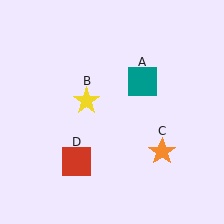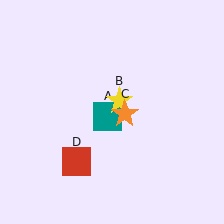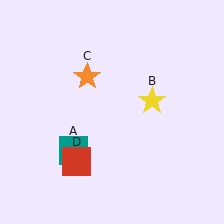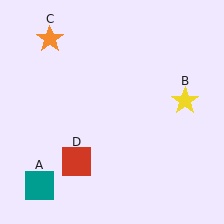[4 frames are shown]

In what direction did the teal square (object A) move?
The teal square (object A) moved down and to the left.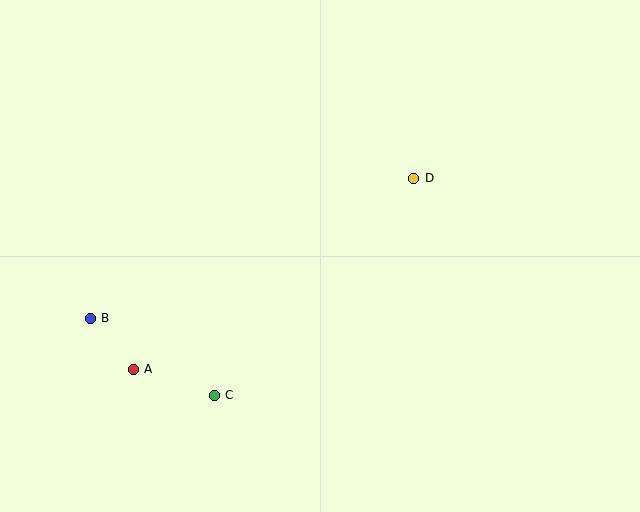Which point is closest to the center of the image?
Point D at (414, 178) is closest to the center.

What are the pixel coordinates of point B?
Point B is at (90, 318).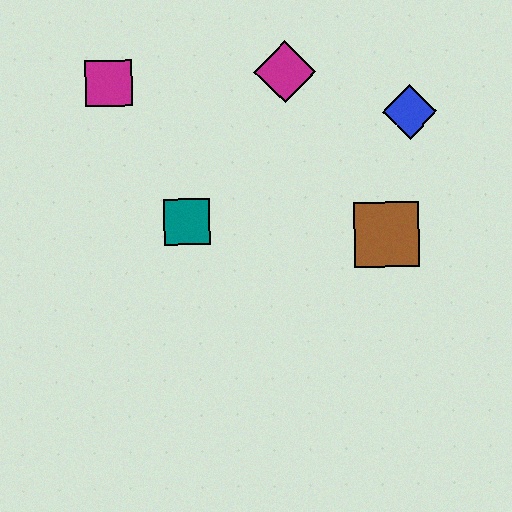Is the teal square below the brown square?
No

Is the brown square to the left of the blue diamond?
Yes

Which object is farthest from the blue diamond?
The magenta square is farthest from the blue diamond.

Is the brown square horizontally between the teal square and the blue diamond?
Yes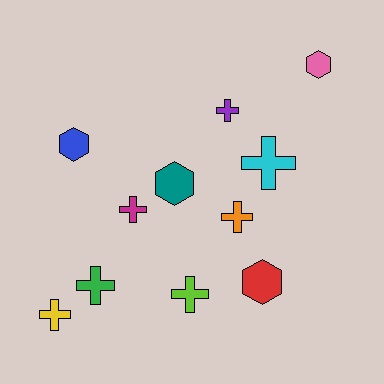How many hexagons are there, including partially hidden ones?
There are 4 hexagons.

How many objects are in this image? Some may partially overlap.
There are 11 objects.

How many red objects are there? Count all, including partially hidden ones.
There is 1 red object.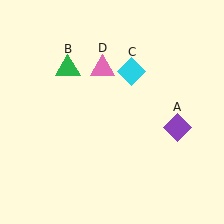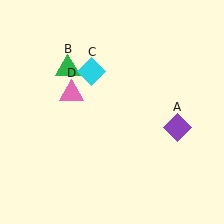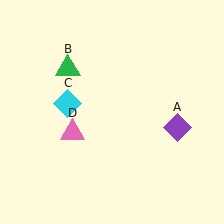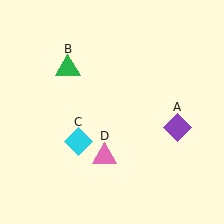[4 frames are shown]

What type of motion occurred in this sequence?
The cyan diamond (object C), pink triangle (object D) rotated counterclockwise around the center of the scene.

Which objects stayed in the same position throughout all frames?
Purple diamond (object A) and green triangle (object B) remained stationary.